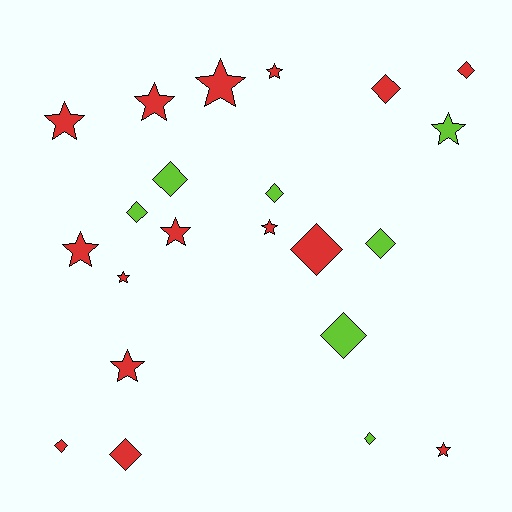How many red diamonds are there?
There are 5 red diamonds.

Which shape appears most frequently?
Star, with 11 objects.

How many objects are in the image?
There are 22 objects.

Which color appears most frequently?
Red, with 15 objects.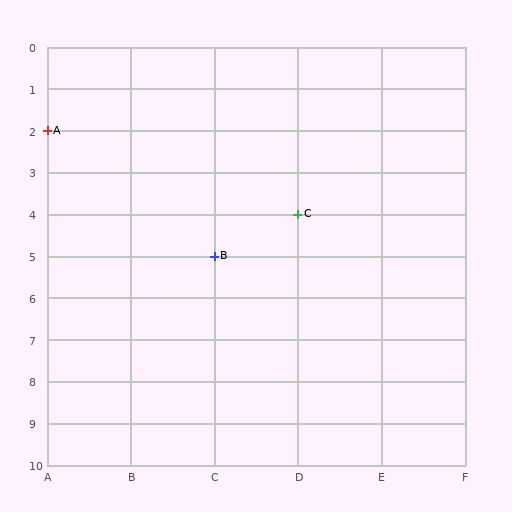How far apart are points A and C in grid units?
Points A and C are 3 columns and 2 rows apart (about 3.6 grid units diagonally).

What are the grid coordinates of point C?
Point C is at grid coordinates (D, 4).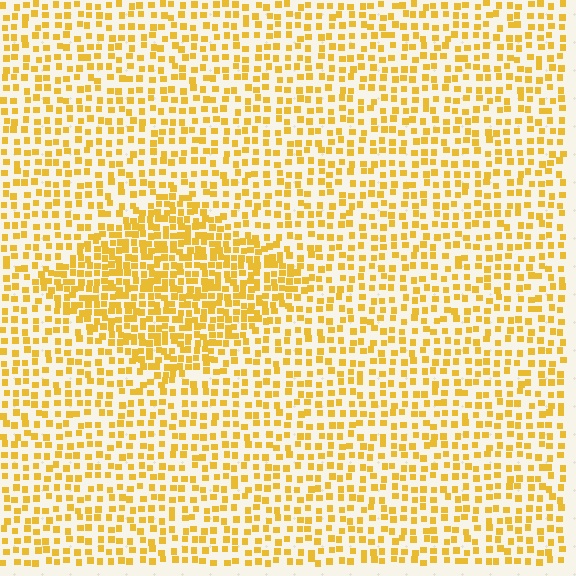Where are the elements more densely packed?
The elements are more densely packed inside the diamond boundary.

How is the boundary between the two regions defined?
The boundary is defined by a change in element density (approximately 1.9x ratio). All elements are the same color, size, and shape.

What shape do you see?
I see a diamond.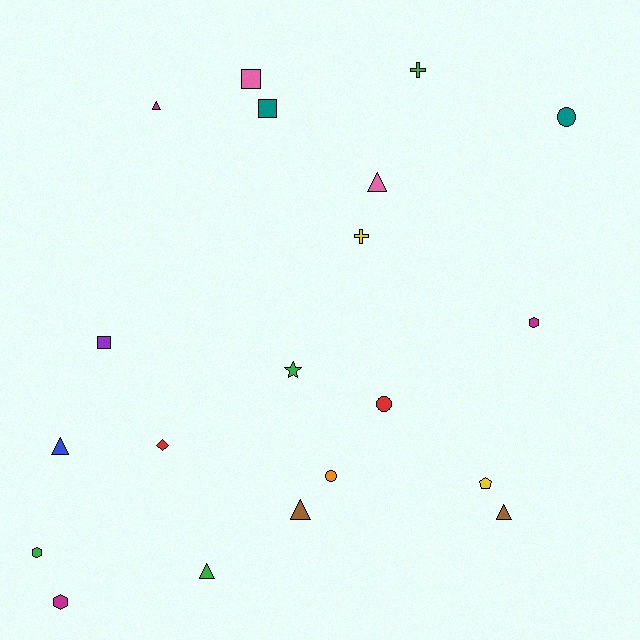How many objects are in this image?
There are 20 objects.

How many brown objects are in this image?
There are 2 brown objects.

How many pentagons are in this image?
There is 1 pentagon.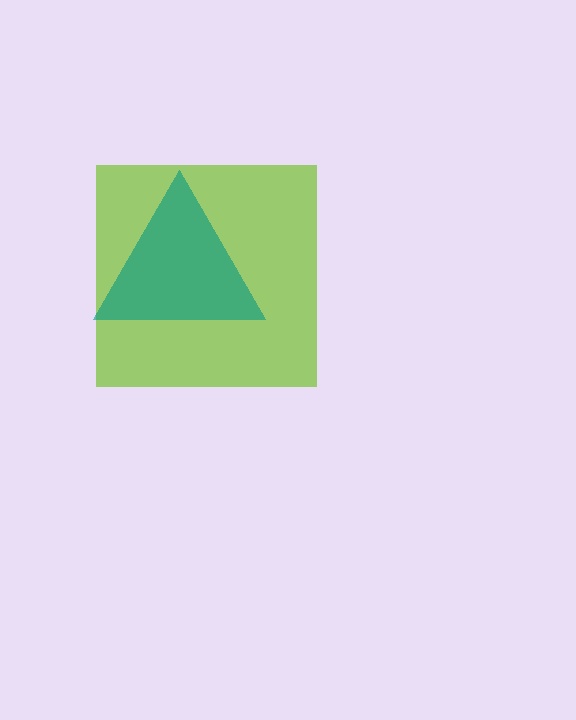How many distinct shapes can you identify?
There are 2 distinct shapes: a lime square, a teal triangle.